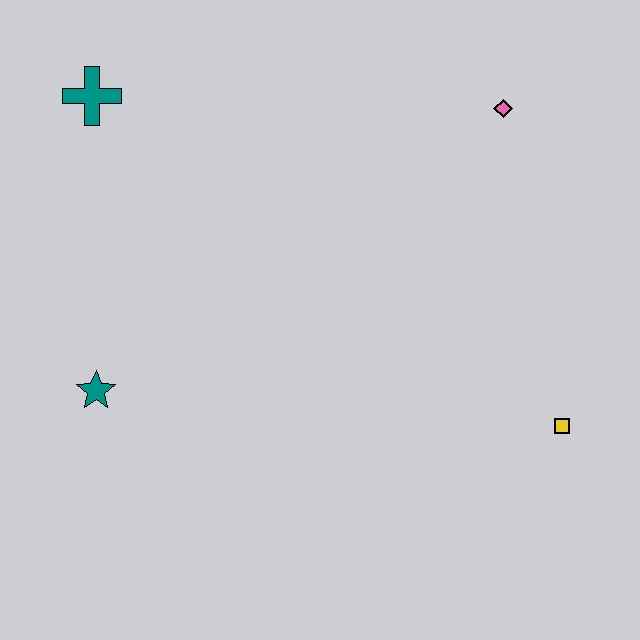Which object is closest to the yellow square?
The pink diamond is closest to the yellow square.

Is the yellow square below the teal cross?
Yes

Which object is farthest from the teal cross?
The yellow square is farthest from the teal cross.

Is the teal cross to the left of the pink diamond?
Yes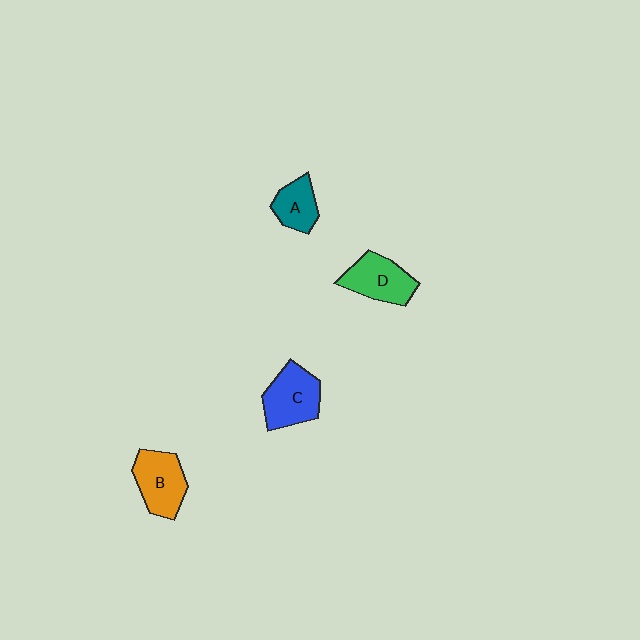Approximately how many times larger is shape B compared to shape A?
Approximately 1.5 times.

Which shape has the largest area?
Shape C (blue).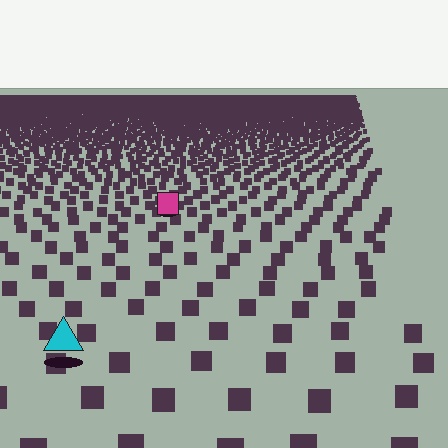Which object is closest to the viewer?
The cyan triangle is closest. The texture marks near it are larger and more spread out.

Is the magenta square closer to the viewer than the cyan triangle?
No. The cyan triangle is closer — you can tell from the texture gradient: the ground texture is coarser near it.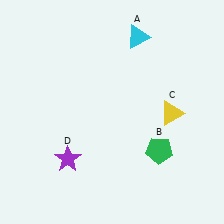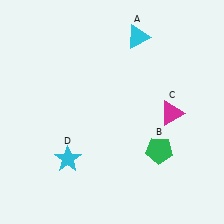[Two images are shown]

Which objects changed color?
C changed from yellow to magenta. D changed from purple to cyan.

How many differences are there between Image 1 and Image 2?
There are 2 differences between the two images.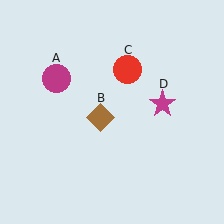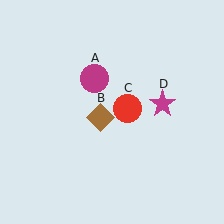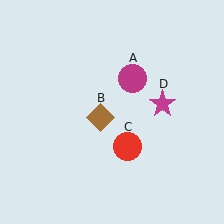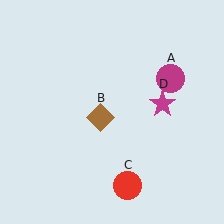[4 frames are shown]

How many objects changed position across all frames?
2 objects changed position: magenta circle (object A), red circle (object C).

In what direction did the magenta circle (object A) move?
The magenta circle (object A) moved right.